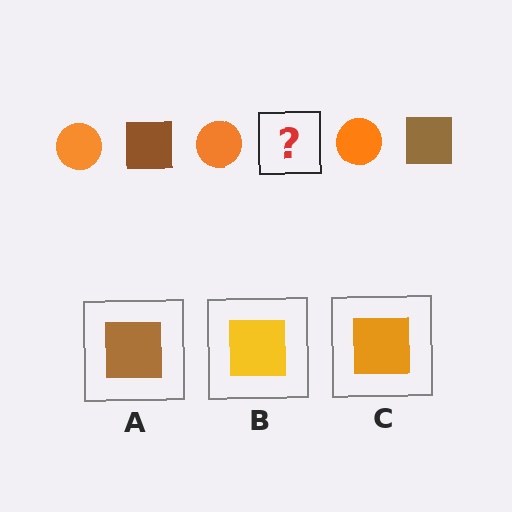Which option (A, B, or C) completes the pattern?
A.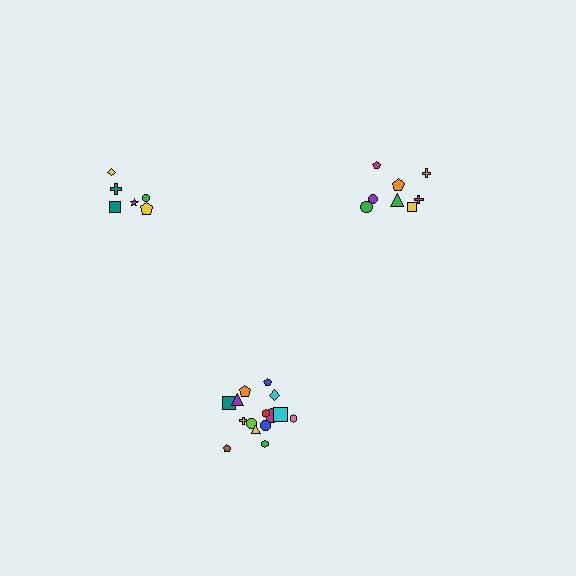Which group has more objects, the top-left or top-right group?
The top-right group.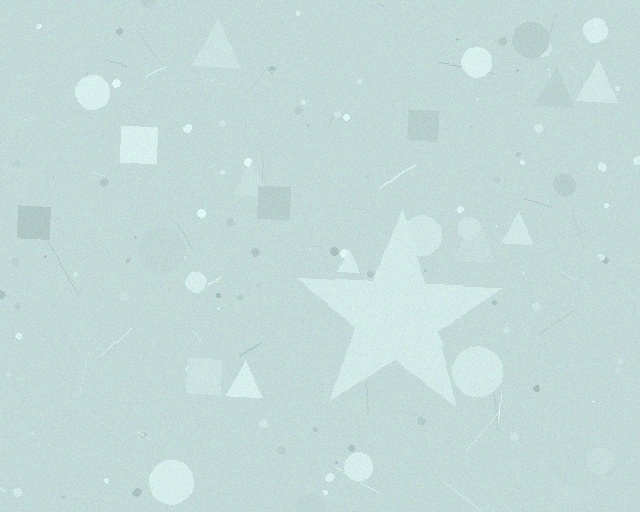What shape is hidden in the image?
A star is hidden in the image.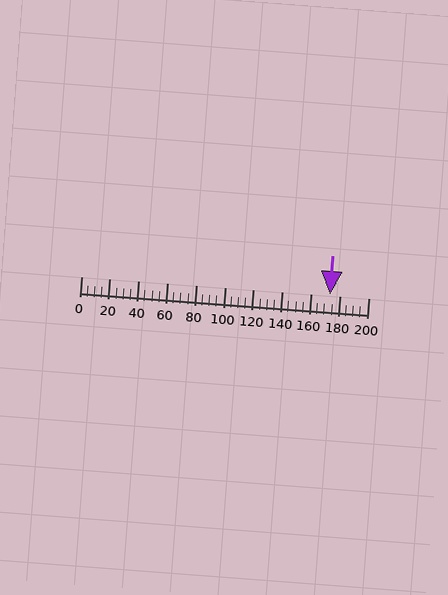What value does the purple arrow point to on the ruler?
The purple arrow points to approximately 173.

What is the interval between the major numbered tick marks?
The major tick marks are spaced 20 units apart.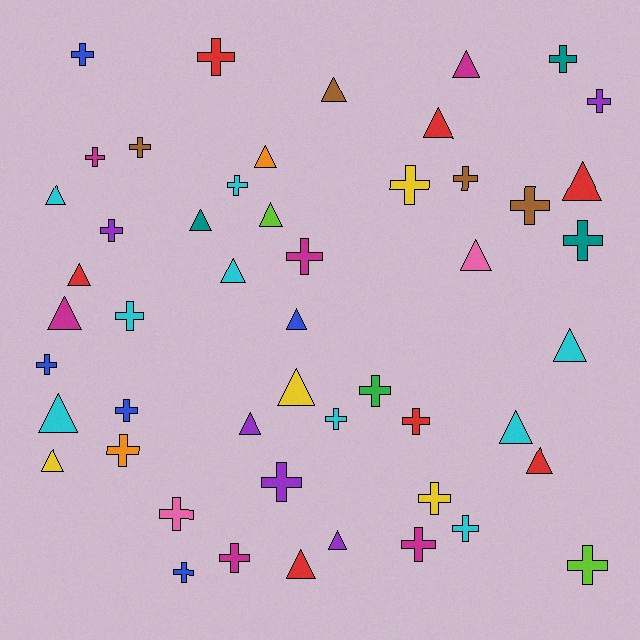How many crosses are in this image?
There are 28 crosses.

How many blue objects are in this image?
There are 5 blue objects.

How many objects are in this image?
There are 50 objects.